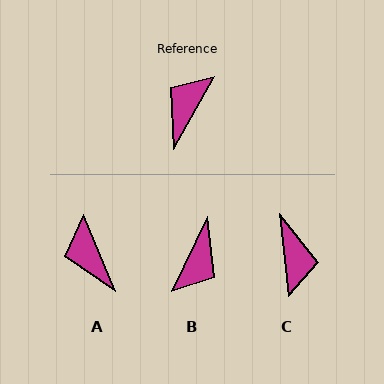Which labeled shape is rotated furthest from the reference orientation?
B, about 177 degrees away.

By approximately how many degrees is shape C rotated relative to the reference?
Approximately 145 degrees clockwise.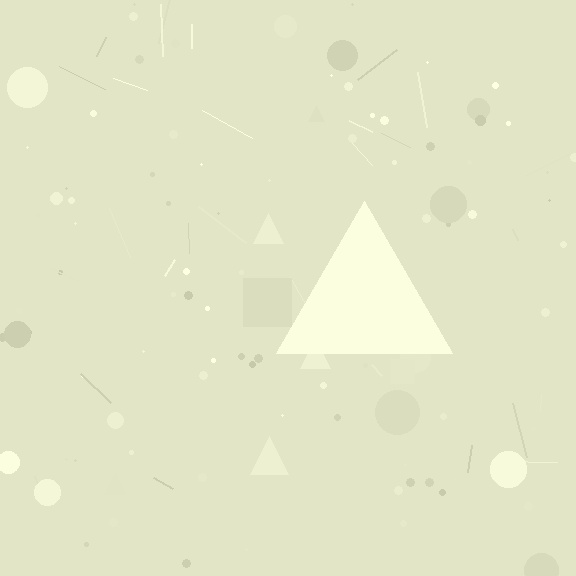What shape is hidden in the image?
A triangle is hidden in the image.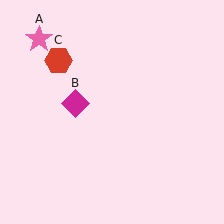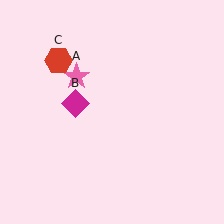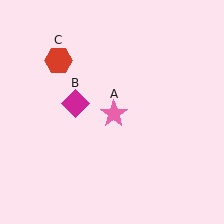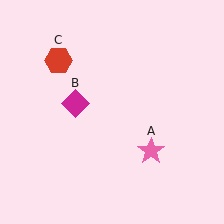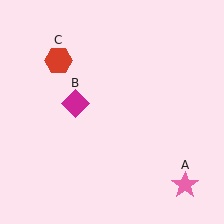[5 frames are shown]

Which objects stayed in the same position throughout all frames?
Magenta diamond (object B) and red hexagon (object C) remained stationary.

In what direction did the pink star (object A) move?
The pink star (object A) moved down and to the right.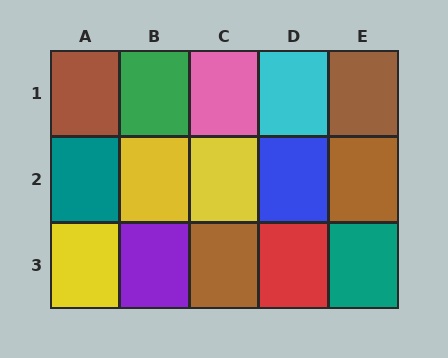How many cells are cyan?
1 cell is cyan.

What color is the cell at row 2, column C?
Yellow.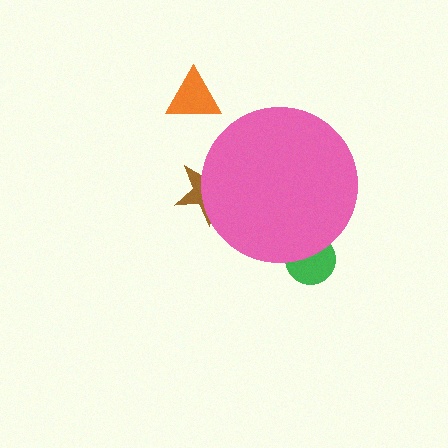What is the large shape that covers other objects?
A pink circle.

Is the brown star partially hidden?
Yes, the brown star is partially hidden behind the pink circle.